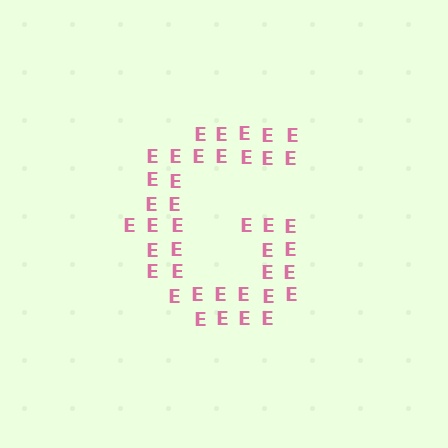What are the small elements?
The small elements are letter E's.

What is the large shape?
The large shape is the letter G.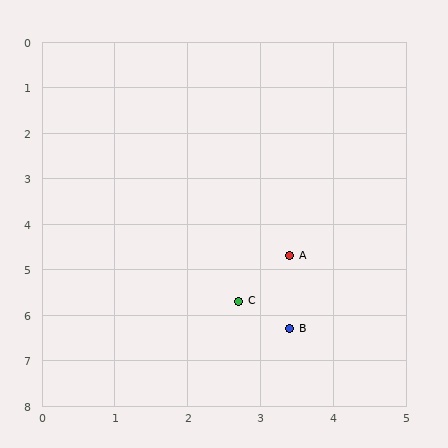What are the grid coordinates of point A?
Point A is at approximately (3.4, 4.7).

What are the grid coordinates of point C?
Point C is at approximately (2.7, 5.7).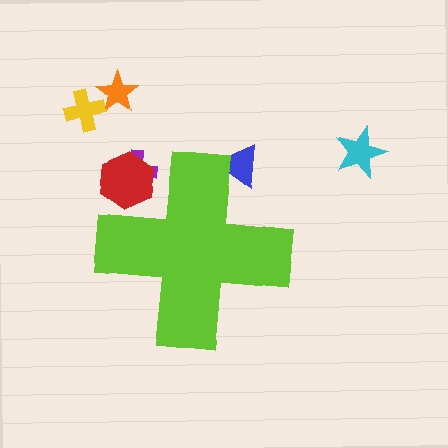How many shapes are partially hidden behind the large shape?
3 shapes are partially hidden.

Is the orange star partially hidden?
No, the orange star is fully visible.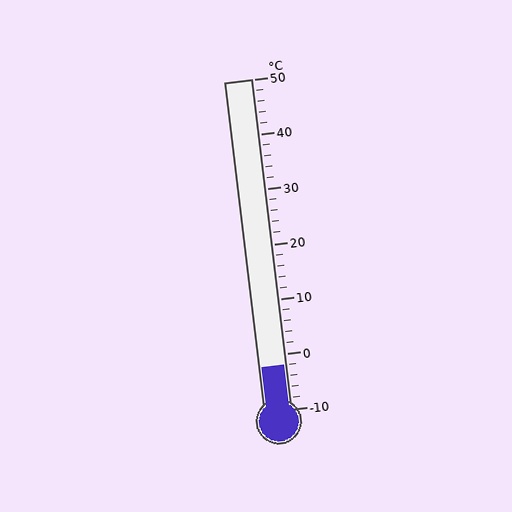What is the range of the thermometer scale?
The thermometer scale ranges from -10°C to 50°C.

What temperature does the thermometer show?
The thermometer shows approximately -2°C.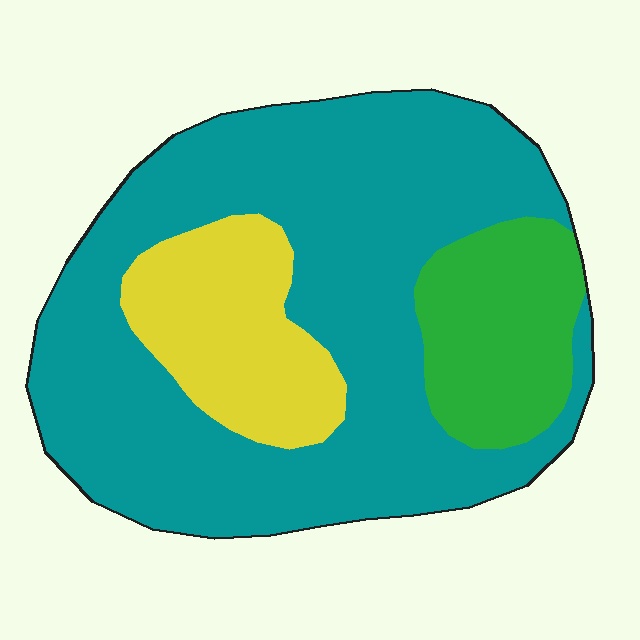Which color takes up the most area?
Teal, at roughly 70%.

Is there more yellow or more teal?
Teal.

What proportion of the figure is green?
Green takes up about one sixth (1/6) of the figure.